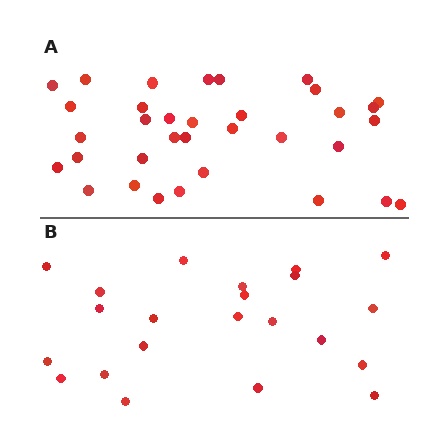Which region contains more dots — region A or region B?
Region A (the top region) has more dots.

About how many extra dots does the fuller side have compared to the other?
Region A has roughly 12 or so more dots than region B.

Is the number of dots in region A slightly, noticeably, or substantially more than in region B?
Region A has substantially more. The ratio is roughly 1.5 to 1.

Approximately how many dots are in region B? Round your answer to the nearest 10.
About 20 dots. (The exact count is 22, which rounds to 20.)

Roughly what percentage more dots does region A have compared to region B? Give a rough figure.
About 55% more.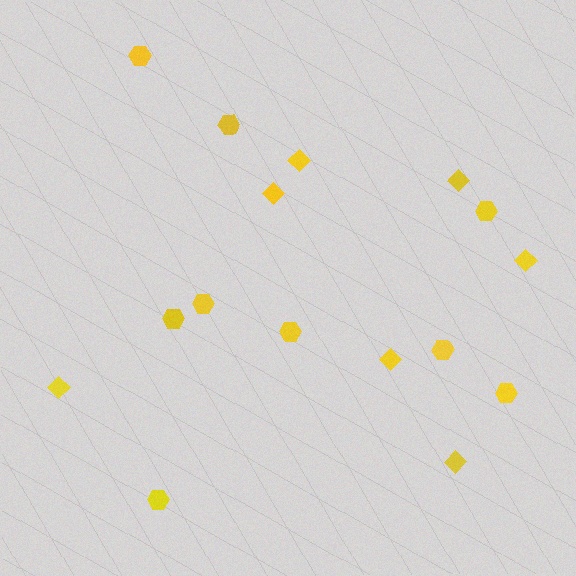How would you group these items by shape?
There are 2 groups: one group of hexagons (9) and one group of diamonds (7).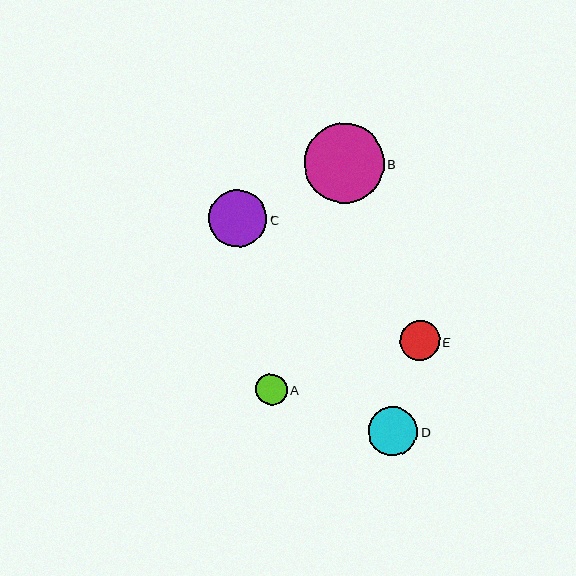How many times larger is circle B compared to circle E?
Circle B is approximately 2.0 times the size of circle E.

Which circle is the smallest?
Circle A is the smallest with a size of approximately 31 pixels.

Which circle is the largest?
Circle B is the largest with a size of approximately 80 pixels.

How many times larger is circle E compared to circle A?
Circle E is approximately 1.3 times the size of circle A.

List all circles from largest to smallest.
From largest to smallest: B, C, D, E, A.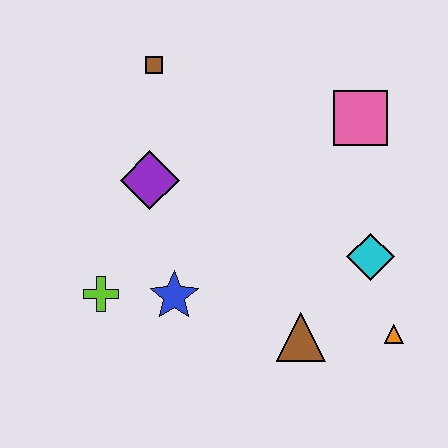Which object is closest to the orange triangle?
The cyan diamond is closest to the orange triangle.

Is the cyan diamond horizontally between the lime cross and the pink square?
No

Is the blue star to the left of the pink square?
Yes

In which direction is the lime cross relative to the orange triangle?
The lime cross is to the left of the orange triangle.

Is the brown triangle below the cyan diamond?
Yes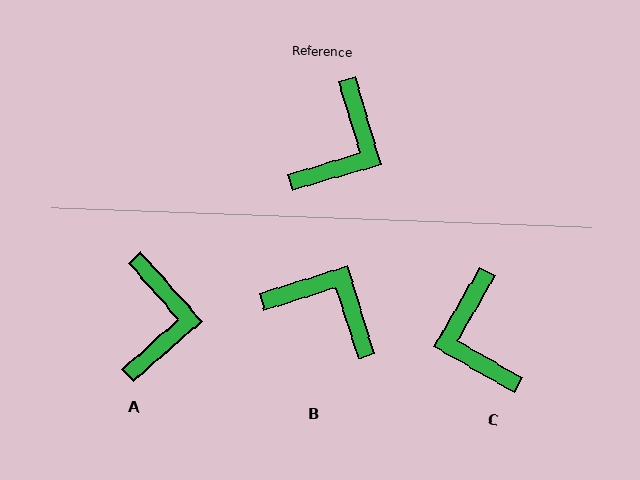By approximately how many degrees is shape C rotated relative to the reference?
Approximately 136 degrees clockwise.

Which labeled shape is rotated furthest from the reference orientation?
C, about 136 degrees away.